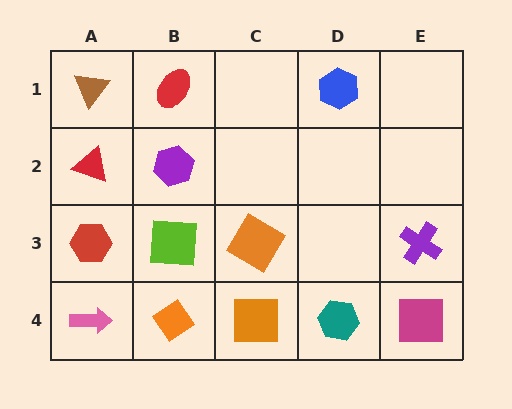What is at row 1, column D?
A blue hexagon.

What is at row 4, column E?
A magenta square.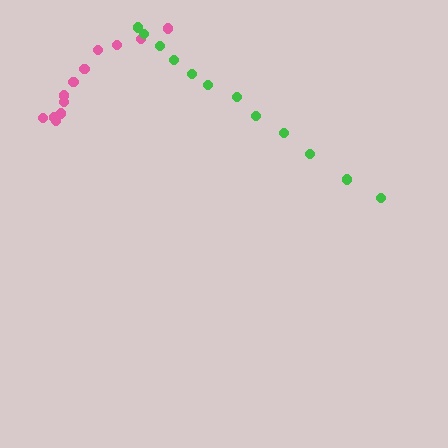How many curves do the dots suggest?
There are 2 distinct paths.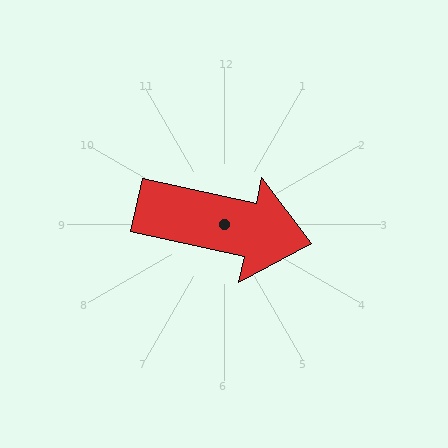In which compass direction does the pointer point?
East.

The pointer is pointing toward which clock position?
Roughly 3 o'clock.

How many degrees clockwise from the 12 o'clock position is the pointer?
Approximately 102 degrees.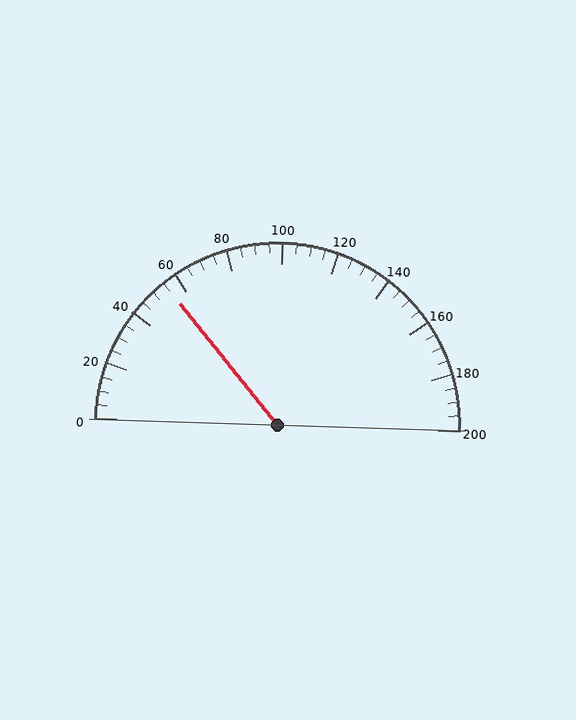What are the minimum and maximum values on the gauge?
The gauge ranges from 0 to 200.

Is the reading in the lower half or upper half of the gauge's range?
The reading is in the lower half of the range (0 to 200).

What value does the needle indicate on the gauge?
The needle indicates approximately 55.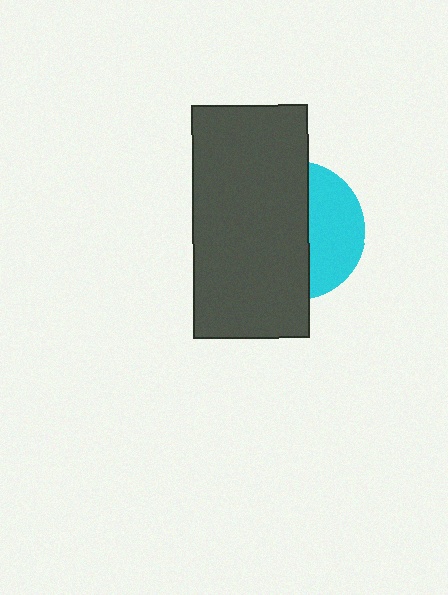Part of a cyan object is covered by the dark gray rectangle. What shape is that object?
It is a circle.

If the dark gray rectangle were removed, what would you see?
You would see the complete cyan circle.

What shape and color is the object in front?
The object in front is a dark gray rectangle.